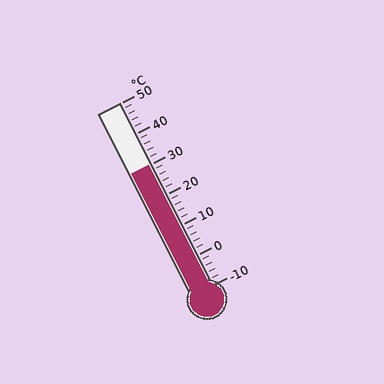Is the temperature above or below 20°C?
The temperature is above 20°C.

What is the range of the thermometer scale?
The thermometer scale ranges from -10°C to 50°C.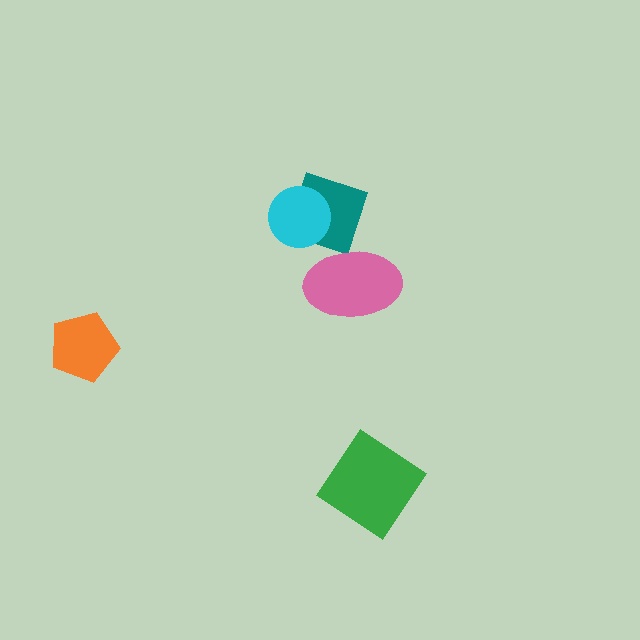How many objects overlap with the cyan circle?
1 object overlaps with the cyan circle.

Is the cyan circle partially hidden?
No, no other shape covers it.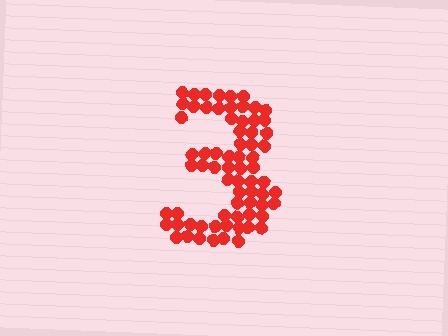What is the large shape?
The large shape is the digit 3.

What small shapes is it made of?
It is made of small circles.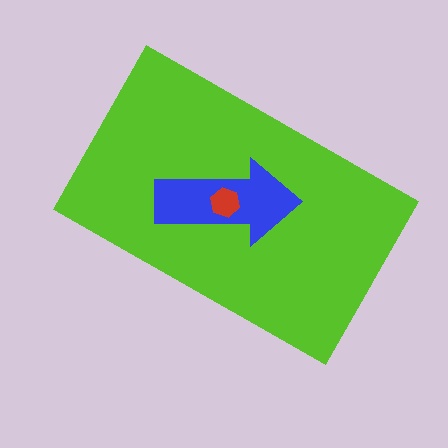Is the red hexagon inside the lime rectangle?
Yes.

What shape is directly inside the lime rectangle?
The blue arrow.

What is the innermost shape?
The red hexagon.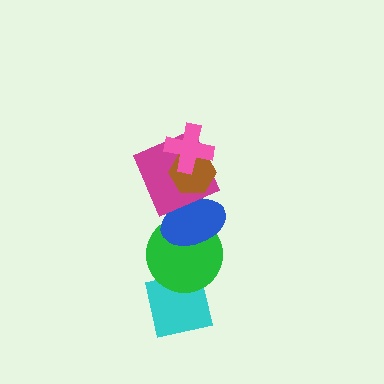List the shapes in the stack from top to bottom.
From top to bottom: the pink cross, the brown hexagon, the magenta square, the blue ellipse, the green circle, the cyan square.